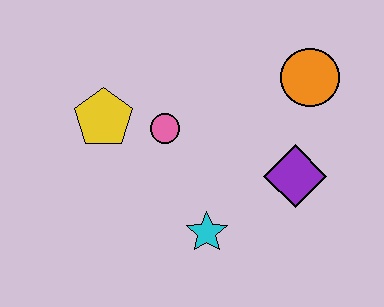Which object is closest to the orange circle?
The purple diamond is closest to the orange circle.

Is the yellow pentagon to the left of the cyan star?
Yes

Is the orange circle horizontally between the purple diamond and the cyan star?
No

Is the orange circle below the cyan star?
No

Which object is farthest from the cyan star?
The orange circle is farthest from the cyan star.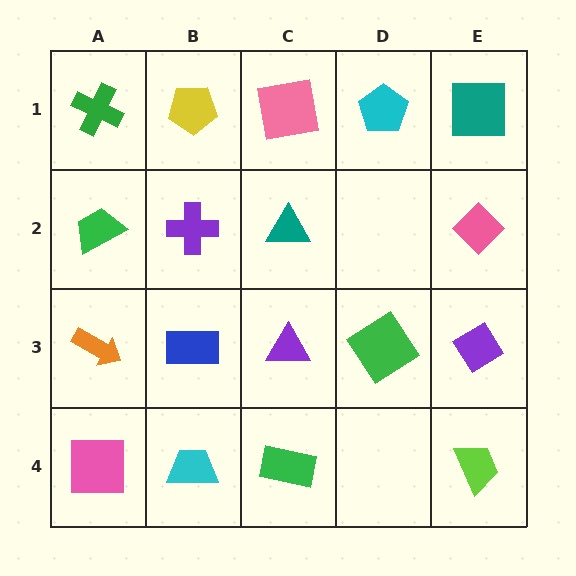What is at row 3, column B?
A blue rectangle.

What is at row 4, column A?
A pink square.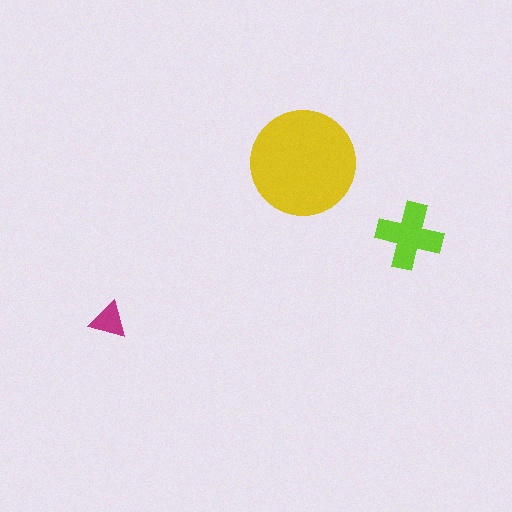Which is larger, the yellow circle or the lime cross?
The yellow circle.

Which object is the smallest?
The magenta triangle.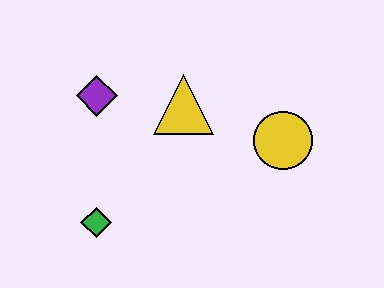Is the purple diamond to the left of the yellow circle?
Yes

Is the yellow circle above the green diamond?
Yes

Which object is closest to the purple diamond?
The yellow triangle is closest to the purple diamond.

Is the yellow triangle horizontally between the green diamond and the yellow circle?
Yes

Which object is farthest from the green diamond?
The yellow circle is farthest from the green diamond.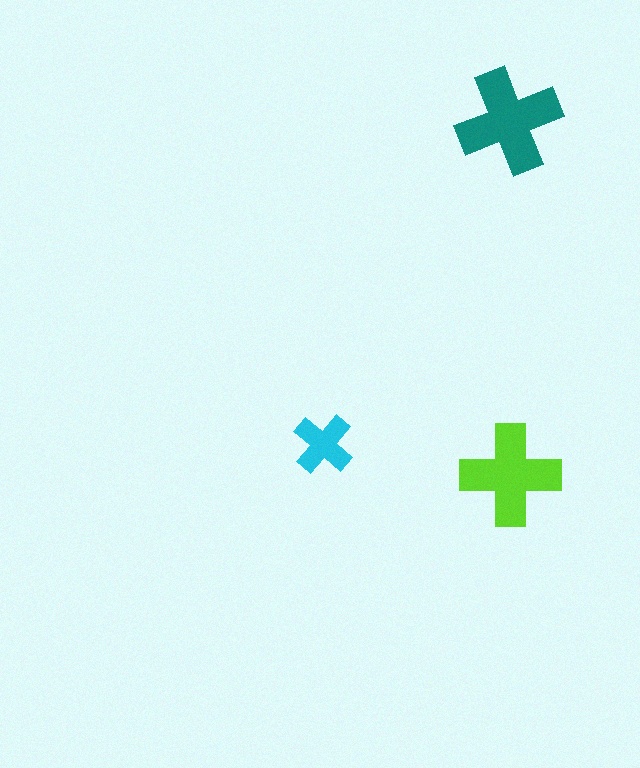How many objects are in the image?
There are 3 objects in the image.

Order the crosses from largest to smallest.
the teal one, the lime one, the cyan one.